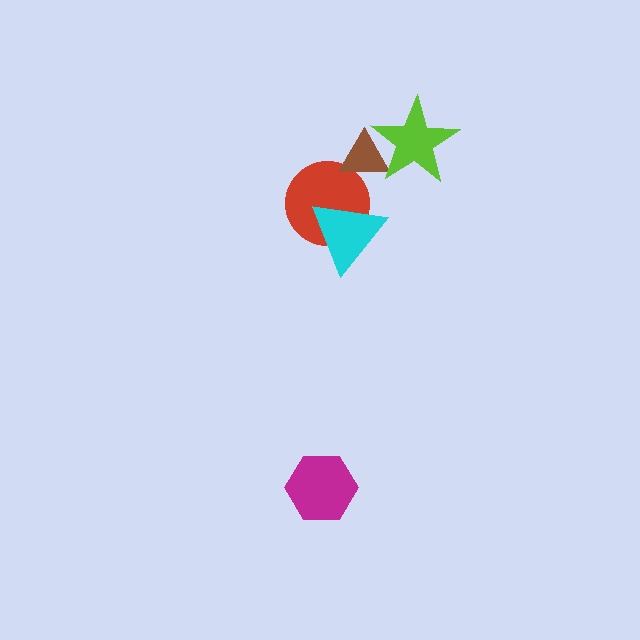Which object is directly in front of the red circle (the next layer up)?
The brown triangle is directly in front of the red circle.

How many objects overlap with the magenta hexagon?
0 objects overlap with the magenta hexagon.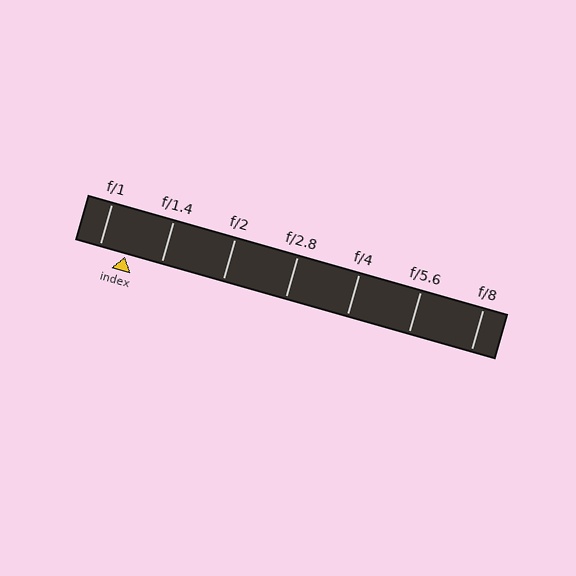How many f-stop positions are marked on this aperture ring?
There are 7 f-stop positions marked.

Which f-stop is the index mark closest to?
The index mark is closest to f/1.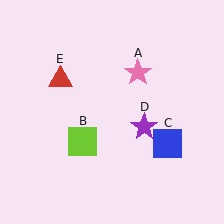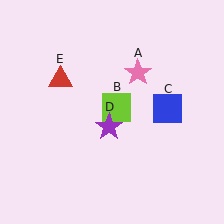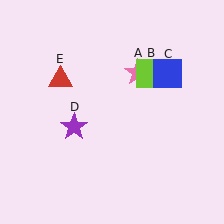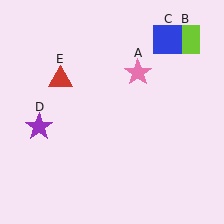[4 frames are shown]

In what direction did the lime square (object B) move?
The lime square (object B) moved up and to the right.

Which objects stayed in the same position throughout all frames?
Pink star (object A) and red triangle (object E) remained stationary.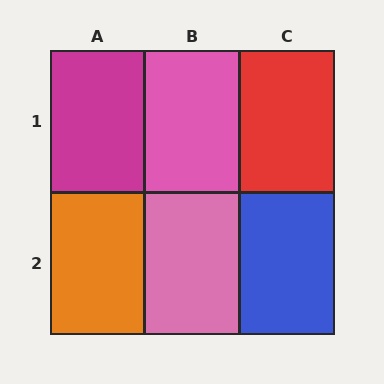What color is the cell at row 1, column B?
Pink.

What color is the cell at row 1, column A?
Magenta.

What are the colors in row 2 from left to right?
Orange, pink, blue.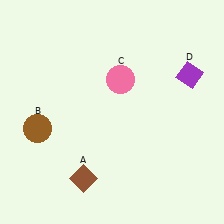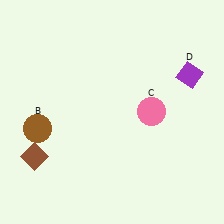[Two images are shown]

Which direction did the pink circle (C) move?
The pink circle (C) moved down.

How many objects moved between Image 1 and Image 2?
2 objects moved between the two images.